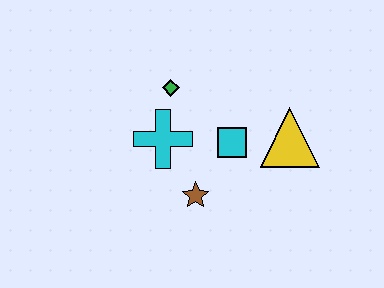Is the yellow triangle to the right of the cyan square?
Yes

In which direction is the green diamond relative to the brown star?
The green diamond is above the brown star.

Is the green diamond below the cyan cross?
No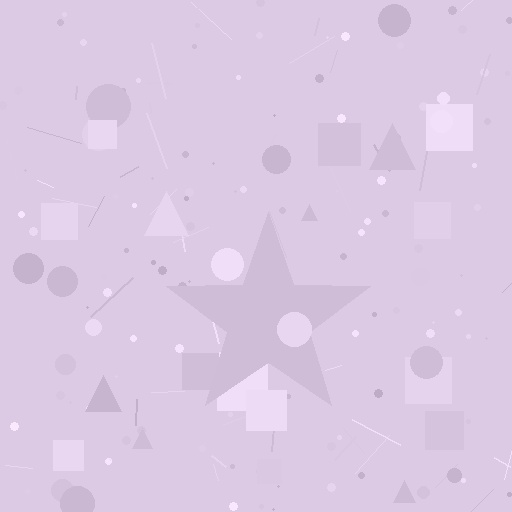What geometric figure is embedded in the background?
A star is embedded in the background.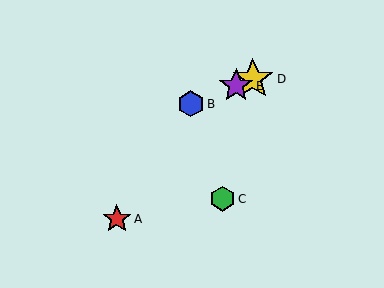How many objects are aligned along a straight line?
3 objects (B, D, E) are aligned along a straight line.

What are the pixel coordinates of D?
Object D is at (253, 79).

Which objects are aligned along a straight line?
Objects B, D, E are aligned along a straight line.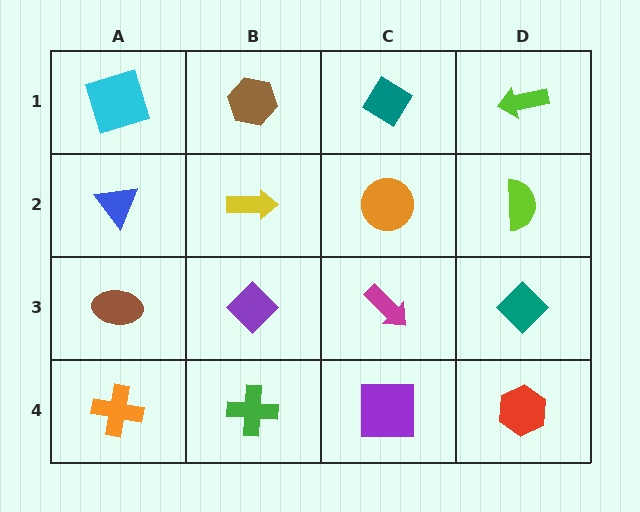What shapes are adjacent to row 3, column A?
A blue triangle (row 2, column A), an orange cross (row 4, column A), a purple diamond (row 3, column B).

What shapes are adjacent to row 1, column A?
A blue triangle (row 2, column A), a brown hexagon (row 1, column B).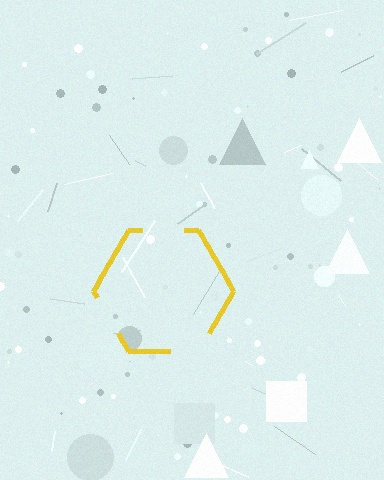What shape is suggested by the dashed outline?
The dashed outline suggests a hexagon.